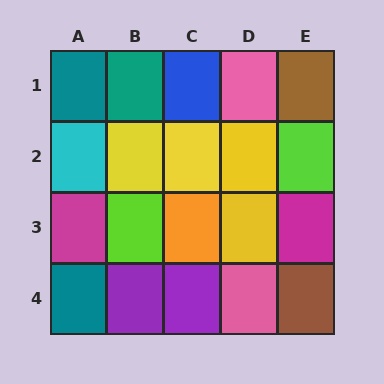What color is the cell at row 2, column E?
Lime.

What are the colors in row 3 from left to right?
Magenta, lime, orange, yellow, magenta.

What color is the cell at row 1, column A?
Teal.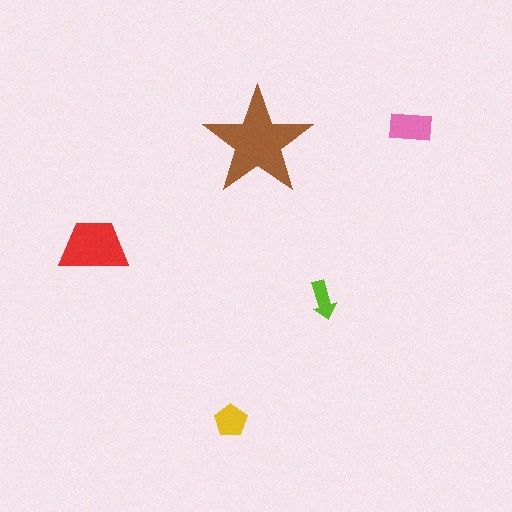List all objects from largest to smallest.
The brown star, the red trapezoid, the pink rectangle, the yellow pentagon, the lime arrow.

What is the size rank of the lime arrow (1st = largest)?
5th.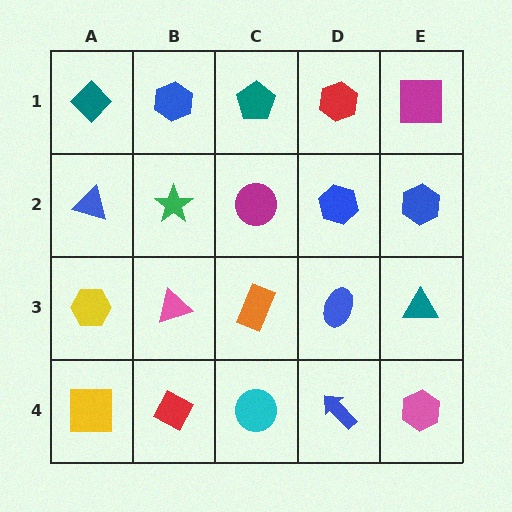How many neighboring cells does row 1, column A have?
2.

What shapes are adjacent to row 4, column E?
A teal triangle (row 3, column E), a blue arrow (row 4, column D).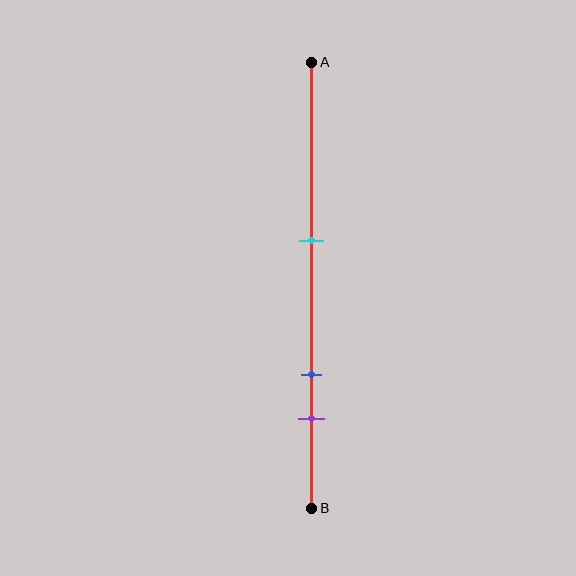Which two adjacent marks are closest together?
The blue and purple marks are the closest adjacent pair.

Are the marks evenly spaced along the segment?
No, the marks are not evenly spaced.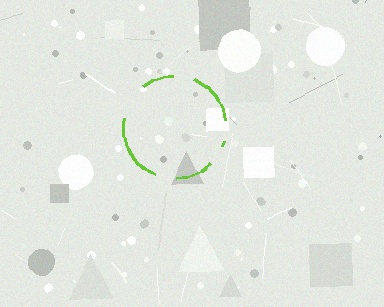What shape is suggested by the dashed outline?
The dashed outline suggests a circle.